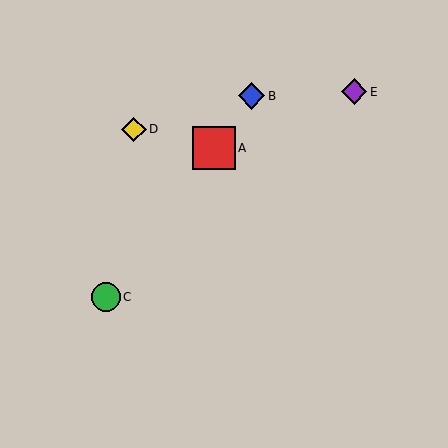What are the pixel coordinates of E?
Object E is at (354, 92).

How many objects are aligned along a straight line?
3 objects (A, B, C) are aligned along a straight line.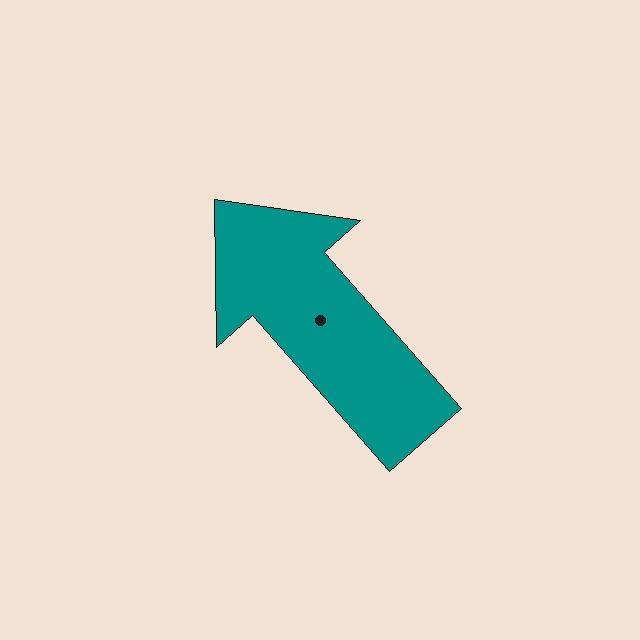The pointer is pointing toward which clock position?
Roughly 11 o'clock.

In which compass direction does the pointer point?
Northwest.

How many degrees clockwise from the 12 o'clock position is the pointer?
Approximately 319 degrees.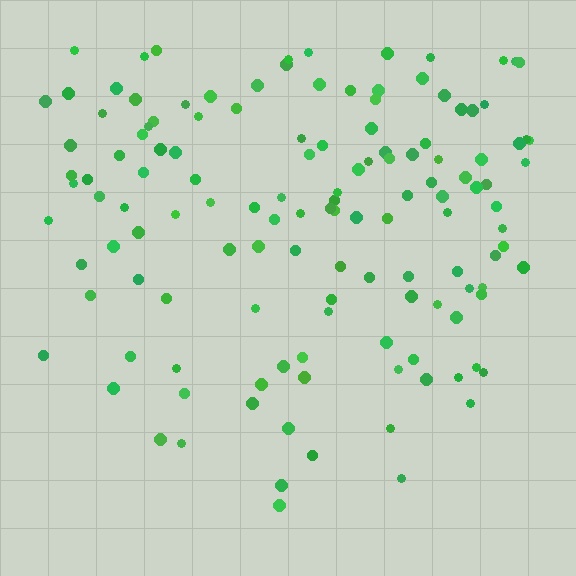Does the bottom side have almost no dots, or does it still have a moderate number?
Still a moderate number, just noticeably fewer than the top.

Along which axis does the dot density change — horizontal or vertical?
Vertical.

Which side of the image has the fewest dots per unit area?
The bottom.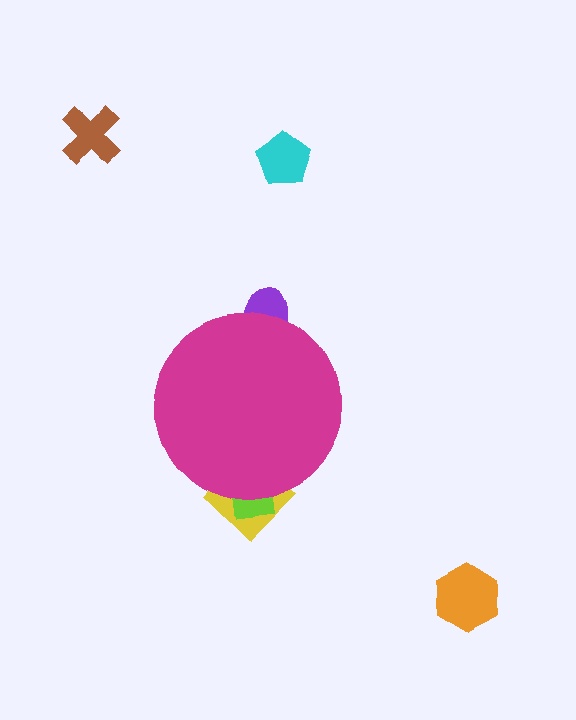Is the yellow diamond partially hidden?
Yes, the yellow diamond is partially hidden behind the magenta circle.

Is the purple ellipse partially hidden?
Yes, the purple ellipse is partially hidden behind the magenta circle.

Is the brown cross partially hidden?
No, the brown cross is fully visible.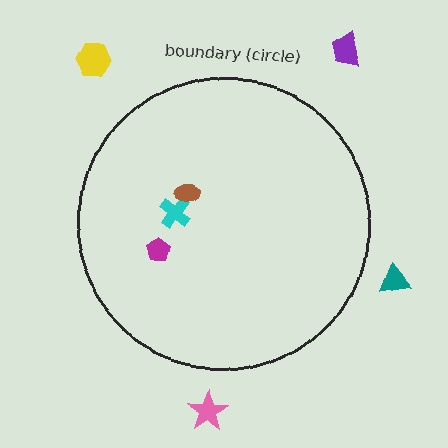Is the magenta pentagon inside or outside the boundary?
Inside.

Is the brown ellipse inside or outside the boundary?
Inside.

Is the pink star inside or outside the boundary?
Outside.